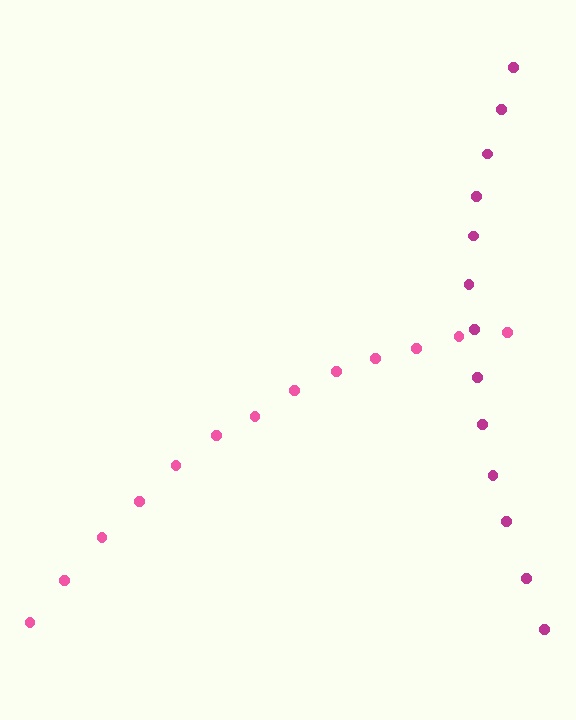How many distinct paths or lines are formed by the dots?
There are 2 distinct paths.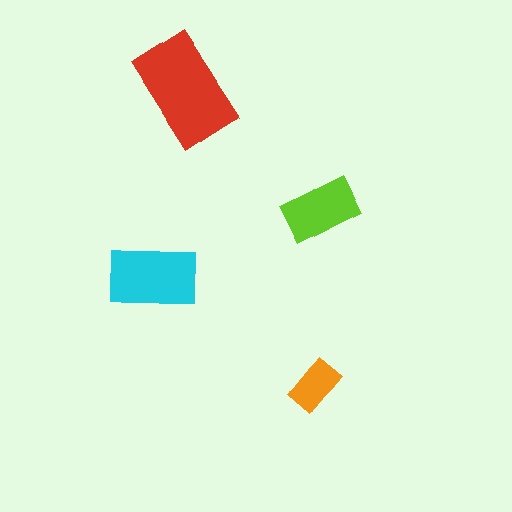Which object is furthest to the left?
The cyan rectangle is leftmost.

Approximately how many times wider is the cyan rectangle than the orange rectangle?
About 1.5 times wider.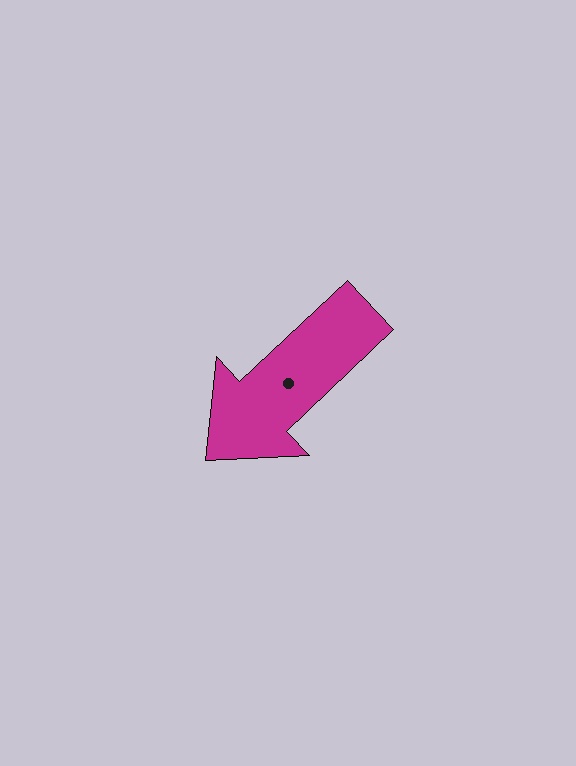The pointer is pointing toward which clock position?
Roughly 8 o'clock.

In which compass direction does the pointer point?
Southwest.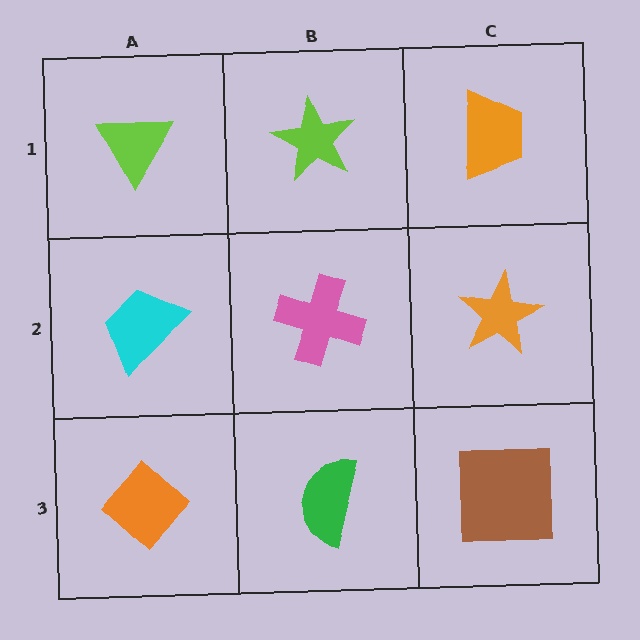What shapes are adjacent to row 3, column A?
A cyan trapezoid (row 2, column A), a green semicircle (row 3, column B).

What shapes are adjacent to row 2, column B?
A lime star (row 1, column B), a green semicircle (row 3, column B), a cyan trapezoid (row 2, column A), an orange star (row 2, column C).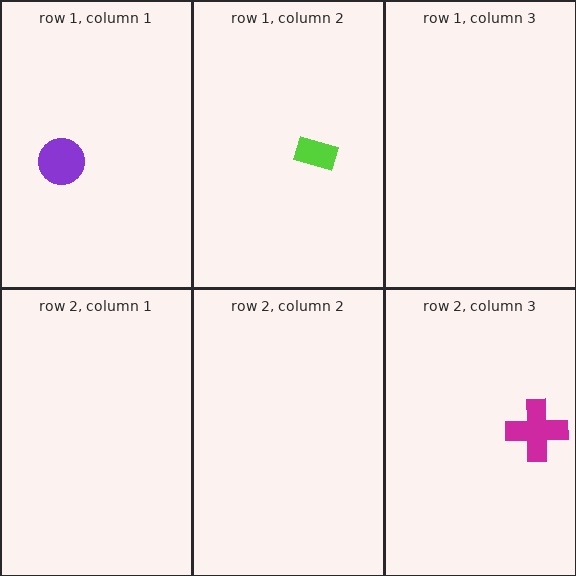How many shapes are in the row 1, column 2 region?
1.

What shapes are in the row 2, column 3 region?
The magenta cross.